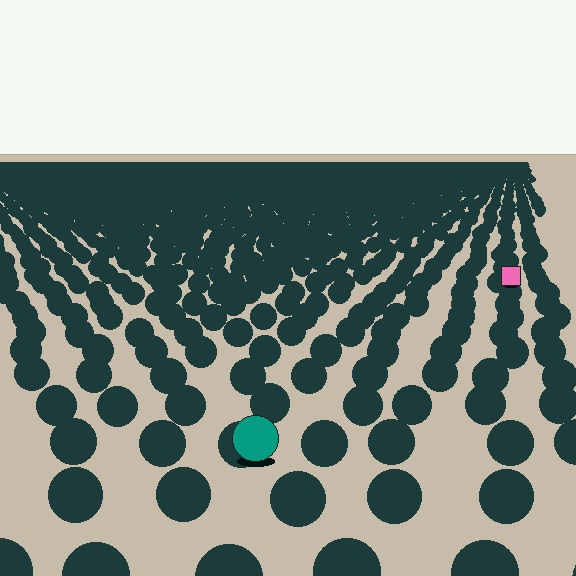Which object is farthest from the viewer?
The pink square is farthest from the viewer. It appears smaller and the ground texture around it is denser.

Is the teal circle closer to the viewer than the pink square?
Yes. The teal circle is closer — you can tell from the texture gradient: the ground texture is coarser near it.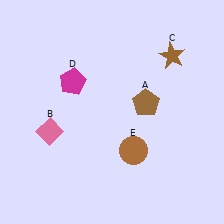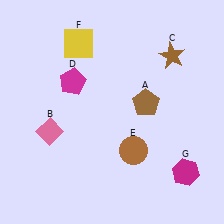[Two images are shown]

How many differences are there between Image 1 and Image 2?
There are 2 differences between the two images.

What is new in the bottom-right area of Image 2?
A magenta hexagon (G) was added in the bottom-right area of Image 2.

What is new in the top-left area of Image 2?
A yellow square (F) was added in the top-left area of Image 2.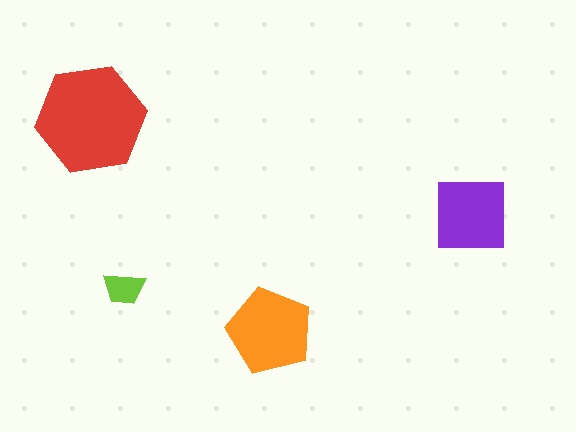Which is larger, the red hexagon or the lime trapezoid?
The red hexagon.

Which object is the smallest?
The lime trapezoid.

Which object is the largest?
The red hexagon.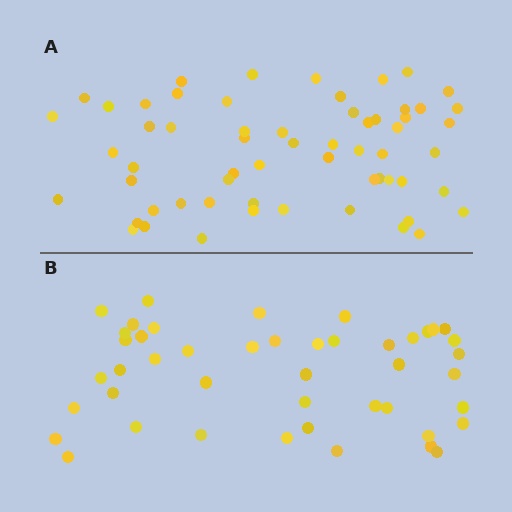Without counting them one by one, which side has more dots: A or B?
Region A (the top region) has more dots.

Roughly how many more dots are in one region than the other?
Region A has approximately 15 more dots than region B.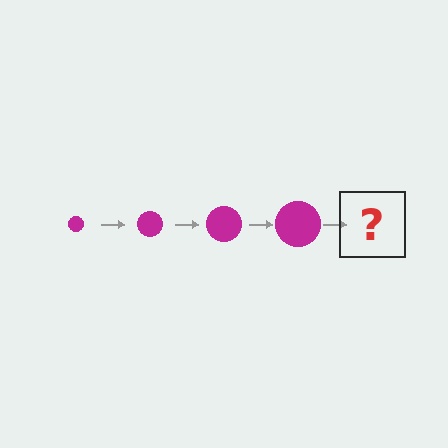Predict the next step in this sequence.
The next step is a magenta circle, larger than the previous one.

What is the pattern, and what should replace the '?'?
The pattern is that the circle gets progressively larger each step. The '?' should be a magenta circle, larger than the previous one.